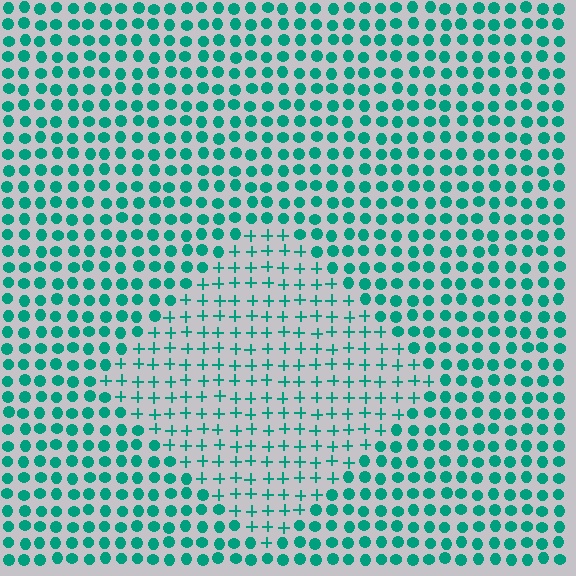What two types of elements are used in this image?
The image uses plus signs inside the diamond region and circles outside it.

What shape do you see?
I see a diamond.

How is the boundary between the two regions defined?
The boundary is defined by a change in element shape: plus signs inside vs. circles outside. All elements share the same color and spacing.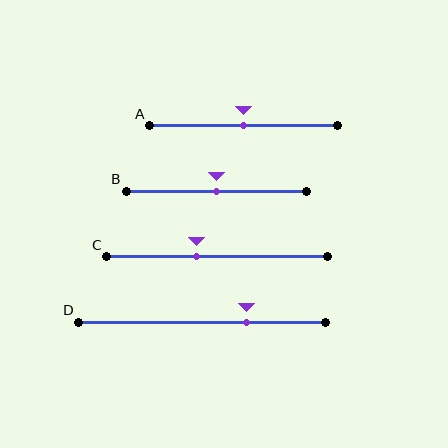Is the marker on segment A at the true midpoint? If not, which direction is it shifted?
Yes, the marker on segment A is at the true midpoint.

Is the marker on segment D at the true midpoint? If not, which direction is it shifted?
No, the marker on segment D is shifted to the right by about 18% of the segment length.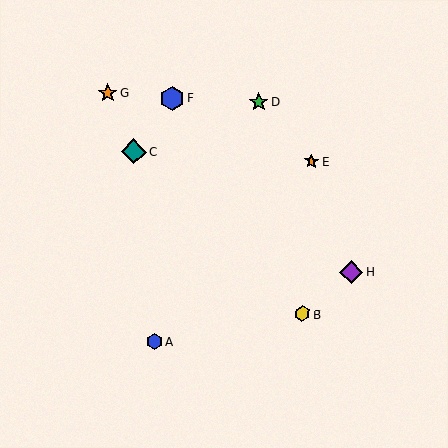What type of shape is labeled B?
Shape B is a yellow hexagon.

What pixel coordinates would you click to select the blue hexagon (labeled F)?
Click at (172, 98) to select the blue hexagon F.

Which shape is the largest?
The teal diamond (labeled C) is the largest.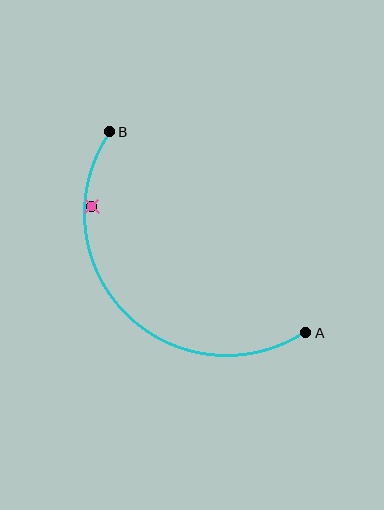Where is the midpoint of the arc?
The arc midpoint is the point on the curve farthest from the straight line joining A and B. It sits below and to the left of that line.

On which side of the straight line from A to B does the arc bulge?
The arc bulges below and to the left of the straight line connecting A and B.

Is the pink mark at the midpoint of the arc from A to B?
No — the pink mark does not lie on the arc at all. It sits slightly inside the curve.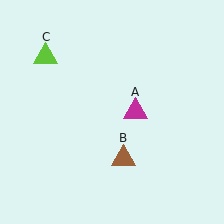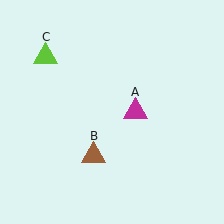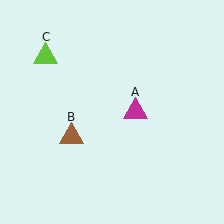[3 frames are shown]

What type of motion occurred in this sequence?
The brown triangle (object B) rotated clockwise around the center of the scene.